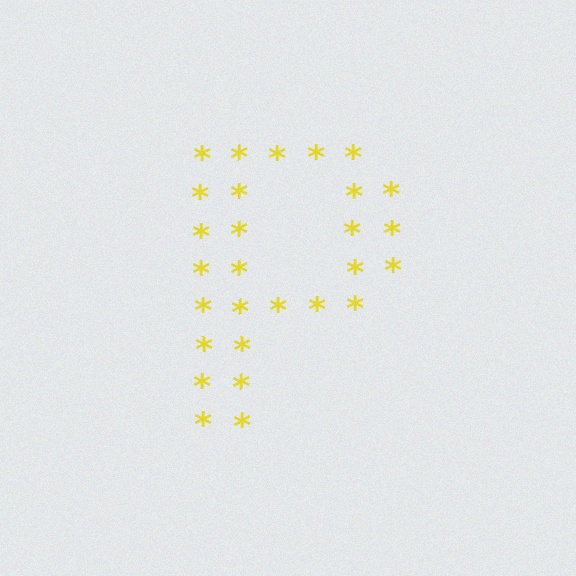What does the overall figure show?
The overall figure shows the letter P.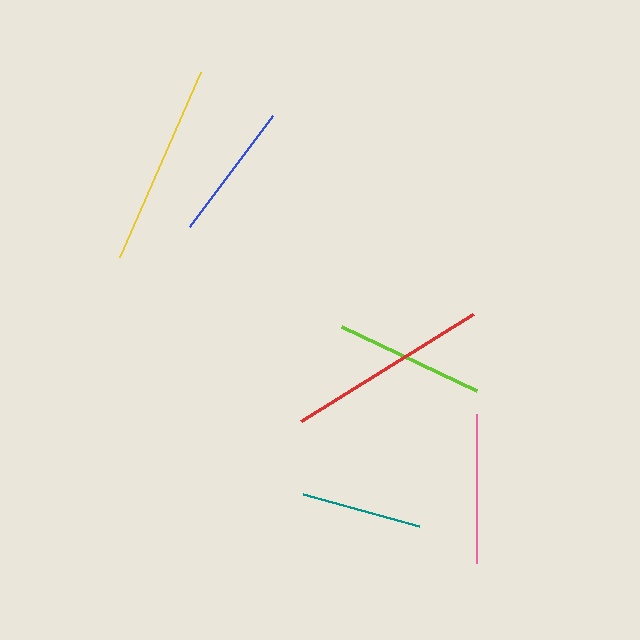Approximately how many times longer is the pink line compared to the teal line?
The pink line is approximately 1.2 times the length of the teal line.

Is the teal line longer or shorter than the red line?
The red line is longer than the teal line.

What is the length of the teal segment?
The teal segment is approximately 120 pixels long.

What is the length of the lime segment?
The lime segment is approximately 149 pixels long.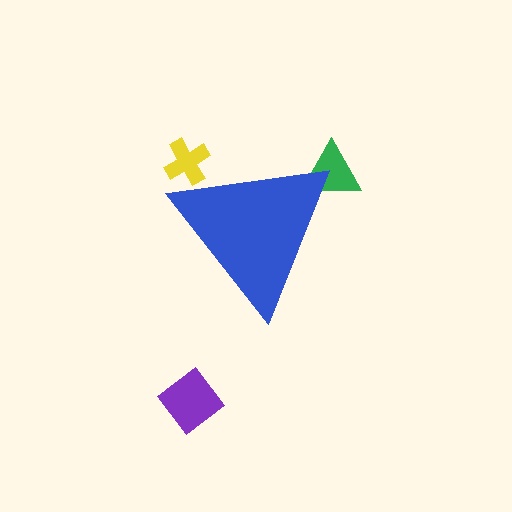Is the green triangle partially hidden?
Yes, the green triangle is partially hidden behind the blue triangle.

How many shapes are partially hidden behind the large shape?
2 shapes are partially hidden.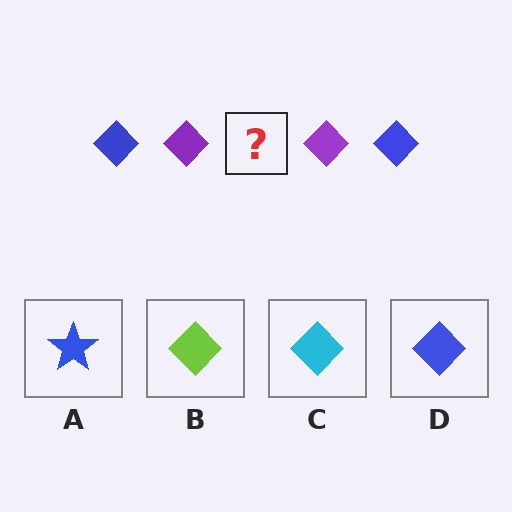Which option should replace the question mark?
Option D.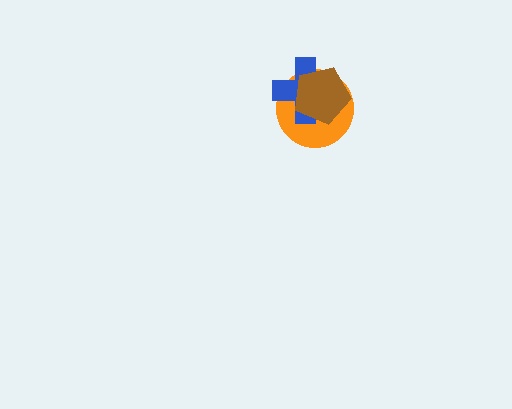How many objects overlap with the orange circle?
2 objects overlap with the orange circle.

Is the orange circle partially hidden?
Yes, it is partially covered by another shape.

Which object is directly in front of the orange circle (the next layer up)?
The blue cross is directly in front of the orange circle.